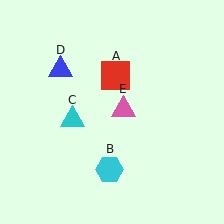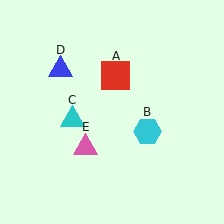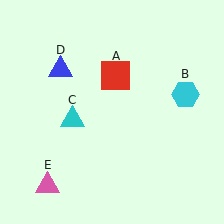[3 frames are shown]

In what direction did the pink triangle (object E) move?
The pink triangle (object E) moved down and to the left.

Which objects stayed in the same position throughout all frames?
Red square (object A) and cyan triangle (object C) and blue triangle (object D) remained stationary.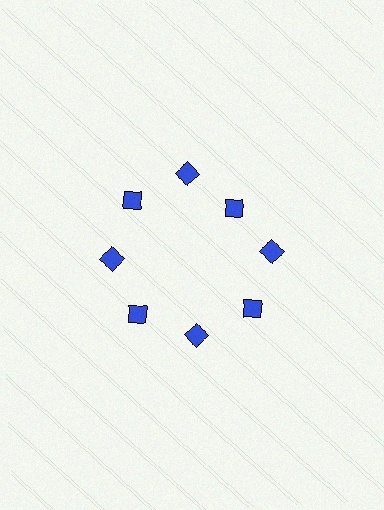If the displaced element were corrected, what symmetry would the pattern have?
It would have 8-fold rotational symmetry — the pattern would map onto itself every 45 degrees.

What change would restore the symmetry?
The symmetry would be restored by moving it outward, back onto the ring so that all 8 diamonds sit at equal angles and equal distance from the center.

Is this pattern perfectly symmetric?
No. The 8 blue diamonds are arranged in a ring, but one element near the 2 o'clock position is pulled inward toward the center, breaking the 8-fold rotational symmetry.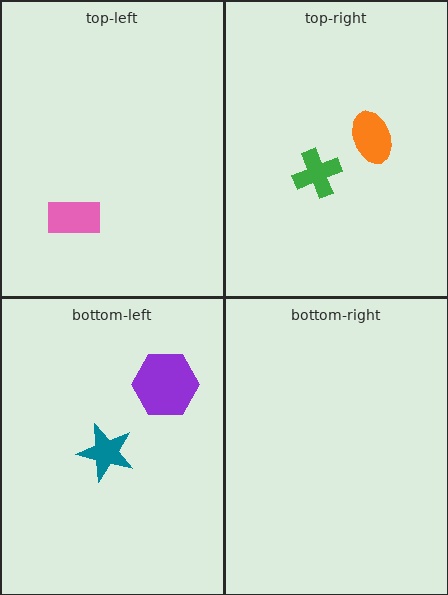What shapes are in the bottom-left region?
The purple hexagon, the teal star.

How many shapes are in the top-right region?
2.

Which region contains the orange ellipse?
The top-right region.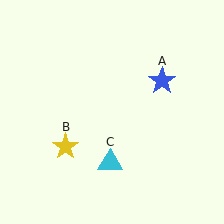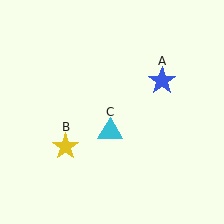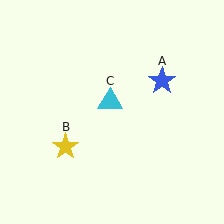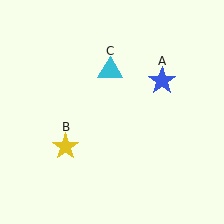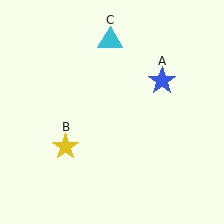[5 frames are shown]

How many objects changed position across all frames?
1 object changed position: cyan triangle (object C).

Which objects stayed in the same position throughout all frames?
Blue star (object A) and yellow star (object B) remained stationary.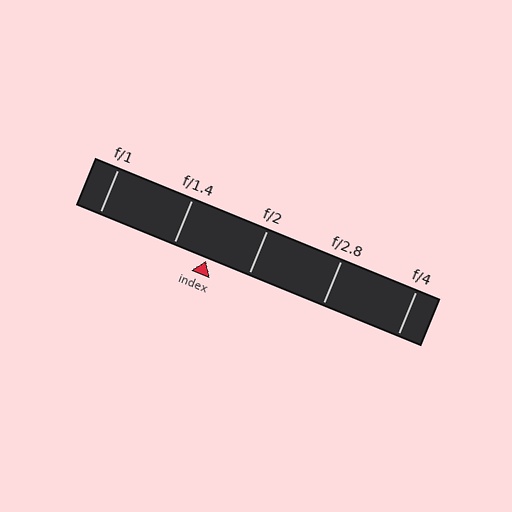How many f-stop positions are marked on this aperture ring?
There are 5 f-stop positions marked.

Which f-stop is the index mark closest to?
The index mark is closest to f/1.4.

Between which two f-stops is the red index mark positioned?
The index mark is between f/1.4 and f/2.